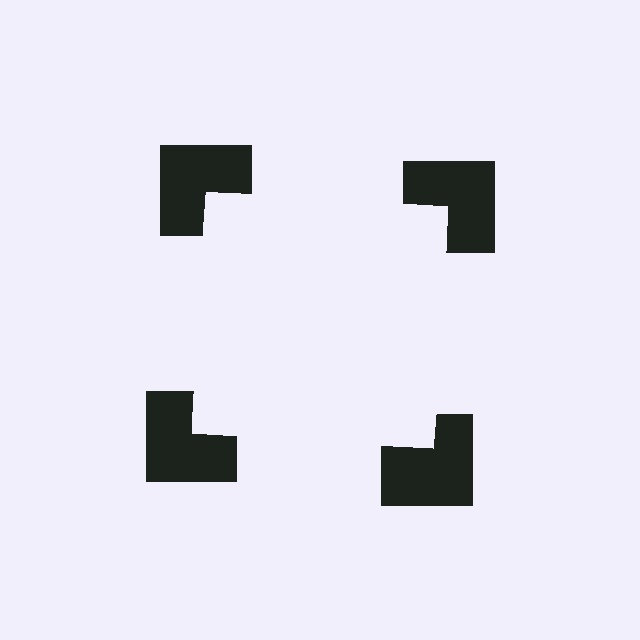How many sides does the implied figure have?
4 sides.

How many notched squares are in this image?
There are 4 — one at each vertex of the illusory square.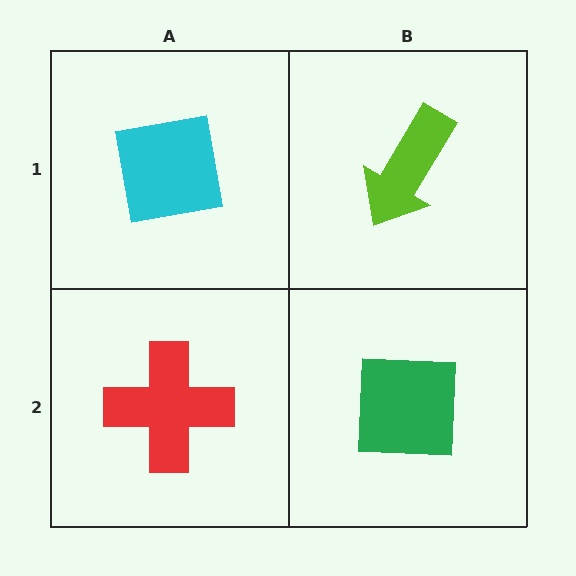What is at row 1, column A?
A cyan square.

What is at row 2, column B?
A green square.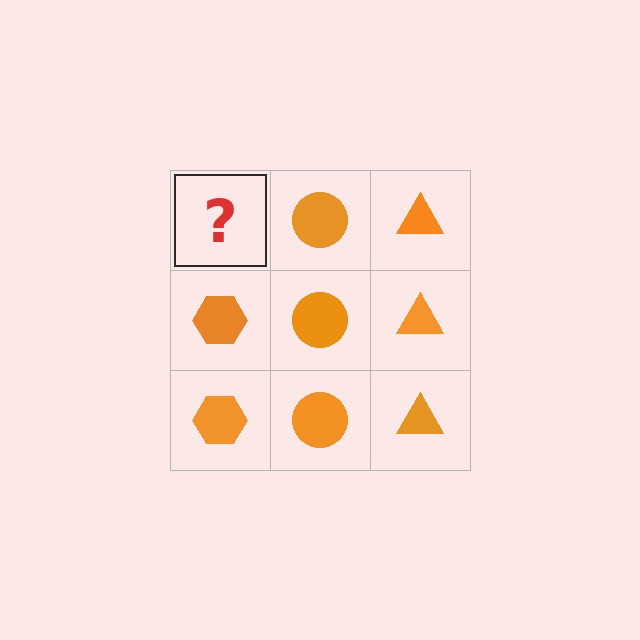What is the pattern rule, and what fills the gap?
The rule is that each column has a consistent shape. The gap should be filled with an orange hexagon.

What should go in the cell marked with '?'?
The missing cell should contain an orange hexagon.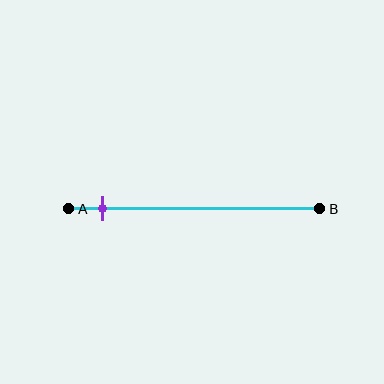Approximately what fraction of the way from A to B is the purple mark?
The purple mark is approximately 15% of the way from A to B.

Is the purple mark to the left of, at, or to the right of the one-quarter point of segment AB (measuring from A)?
The purple mark is to the left of the one-quarter point of segment AB.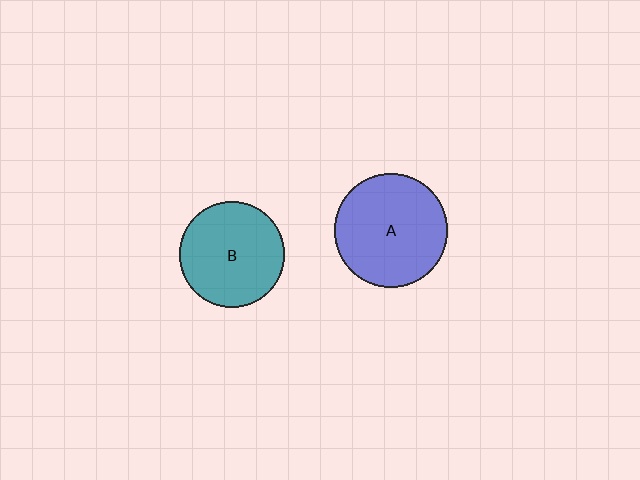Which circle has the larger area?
Circle A (blue).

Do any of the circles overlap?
No, none of the circles overlap.